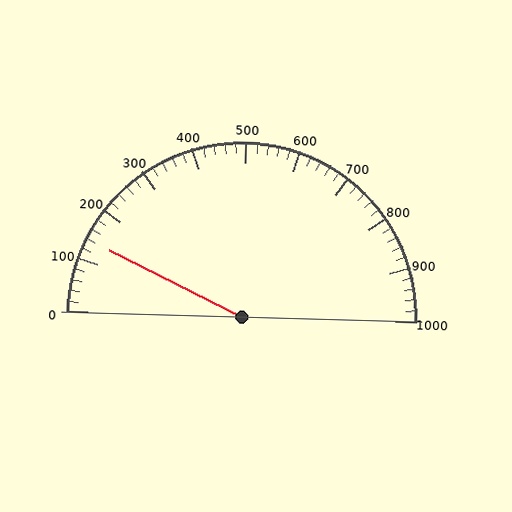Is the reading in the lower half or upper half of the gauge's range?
The reading is in the lower half of the range (0 to 1000).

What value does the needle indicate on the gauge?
The needle indicates approximately 140.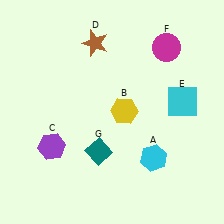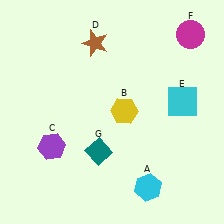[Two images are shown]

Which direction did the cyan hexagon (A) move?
The cyan hexagon (A) moved down.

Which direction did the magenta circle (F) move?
The magenta circle (F) moved right.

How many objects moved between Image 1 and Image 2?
2 objects moved between the two images.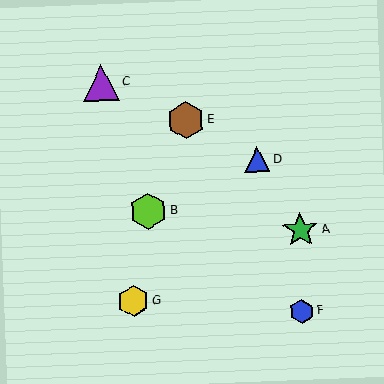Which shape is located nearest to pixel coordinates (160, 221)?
The lime hexagon (labeled B) at (148, 211) is nearest to that location.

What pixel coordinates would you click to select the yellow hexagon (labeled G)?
Click at (133, 301) to select the yellow hexagon G.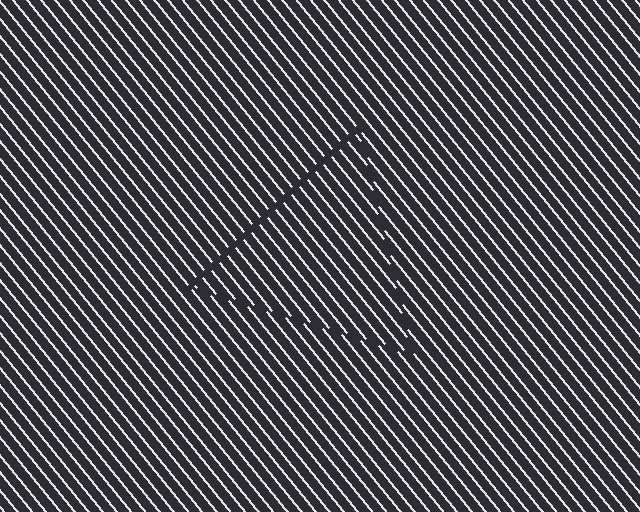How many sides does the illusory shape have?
3 sides — the line-ends trace a triangle.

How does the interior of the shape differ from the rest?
The interior of the shape contains the same grating, shifted by half a period — the contour is defined by the phase discontinuity where line-ends from the inner and outer gratings abut.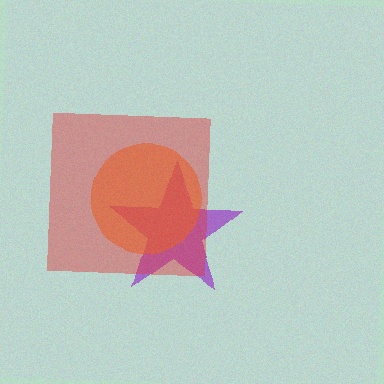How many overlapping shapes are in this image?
There are 3 overlapping shapes in the image.